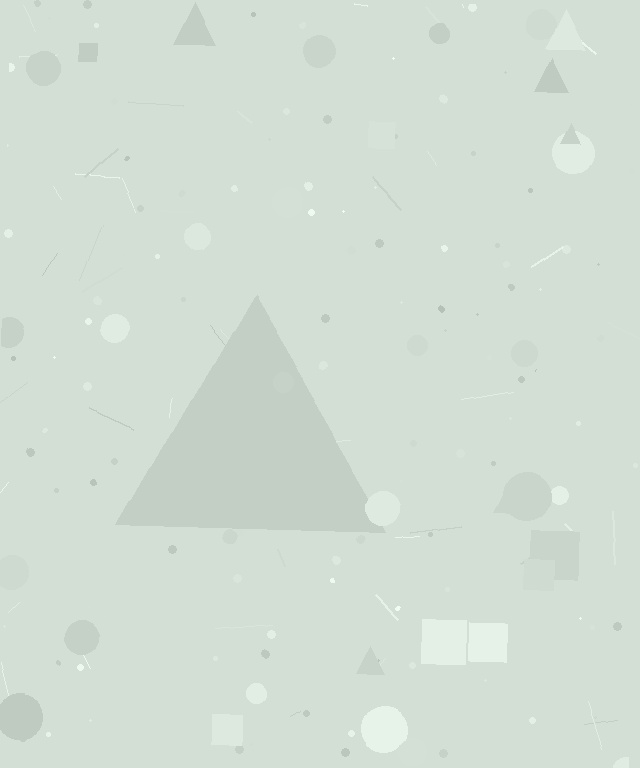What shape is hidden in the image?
A triangle is hidden in the image.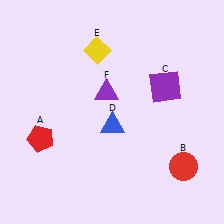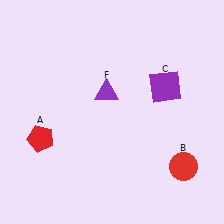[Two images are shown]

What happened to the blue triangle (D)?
The blue triangle (D) was removed in Image 2. It was in the bottom-right area of Image 1.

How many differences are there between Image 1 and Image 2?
There are 2 differences between the two images.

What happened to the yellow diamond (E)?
The yellow diamond (E) was removed in Image 2. It was in the top-left area of Image 1.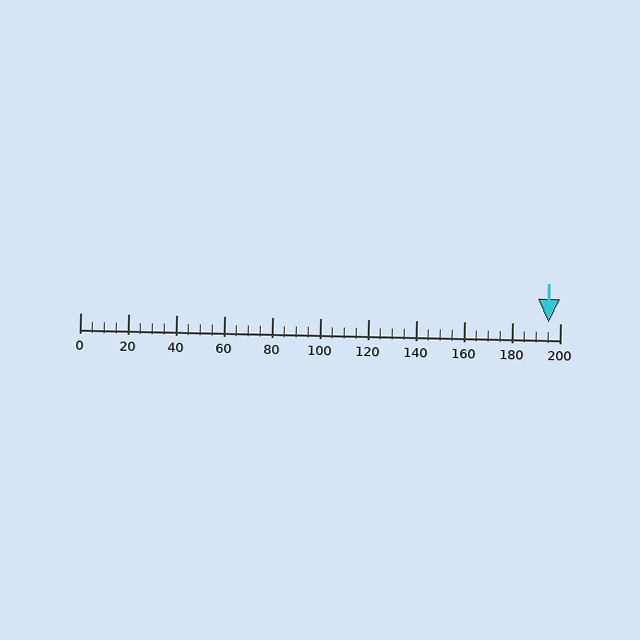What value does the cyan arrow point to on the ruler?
The cyan arrow points to approximately 195.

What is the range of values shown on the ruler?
The ruler shows values from 0 to 200.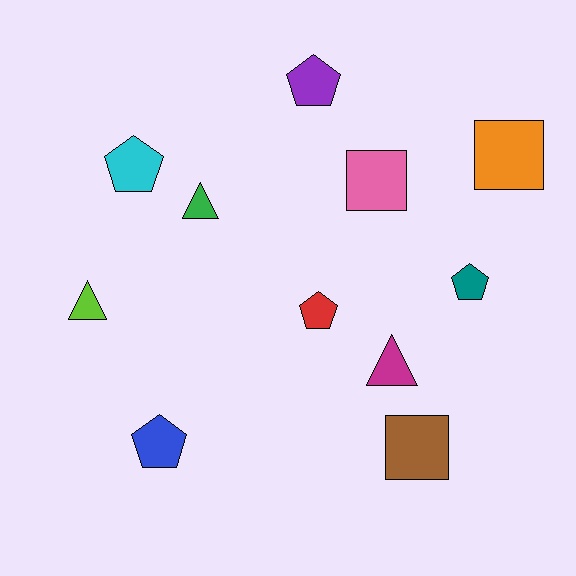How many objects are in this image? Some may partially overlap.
There are 11 objects.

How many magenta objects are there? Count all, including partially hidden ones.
There is 1 magenta object.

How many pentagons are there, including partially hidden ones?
There are 5 pentagons.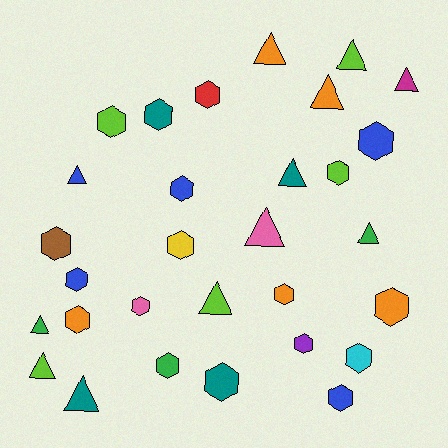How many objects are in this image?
There are 30 objects.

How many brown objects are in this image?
There is 1 brown object.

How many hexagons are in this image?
There are 18 hexagons.